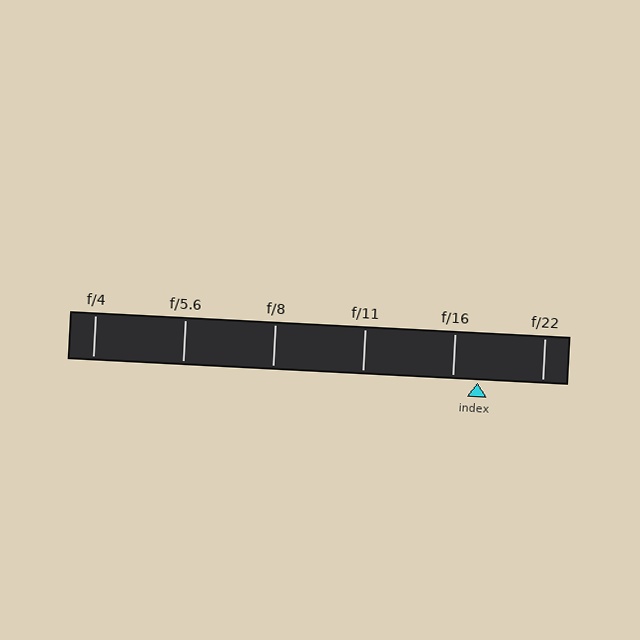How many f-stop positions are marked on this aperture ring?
There are 6 f-stop positions marked.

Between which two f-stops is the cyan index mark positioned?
The index mark is between f/16 and f/22.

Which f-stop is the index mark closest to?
The index mark is closest to f/16.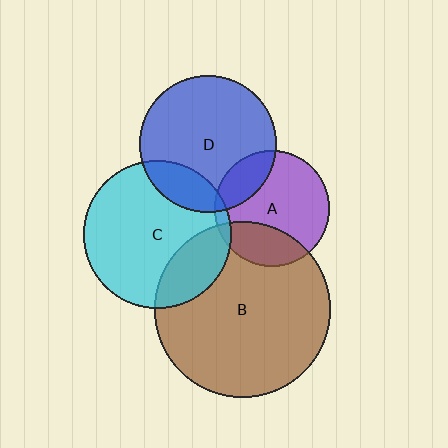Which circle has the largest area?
Circle B (brown).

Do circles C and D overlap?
Yes.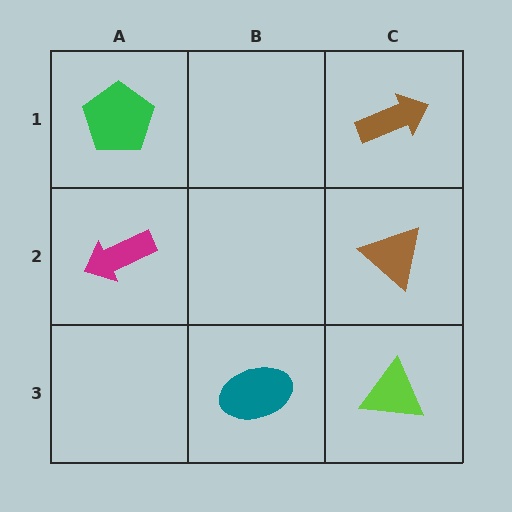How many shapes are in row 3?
2 shapes.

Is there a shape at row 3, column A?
No, that cell is empty.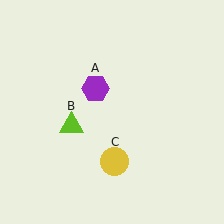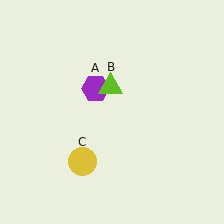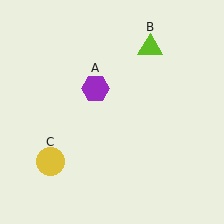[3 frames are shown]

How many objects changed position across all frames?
2 objects changed position: lime triangle (object B), yellow circle (object C).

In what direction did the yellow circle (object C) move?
The yellow circle (object C) moved left.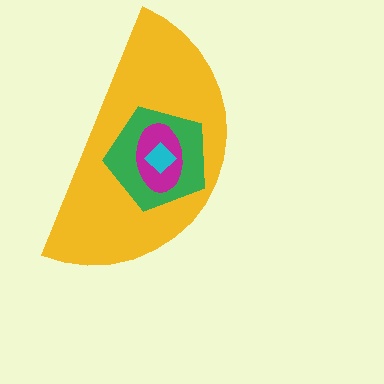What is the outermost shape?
The yellow semicircle.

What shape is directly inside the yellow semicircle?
The green pentagon.